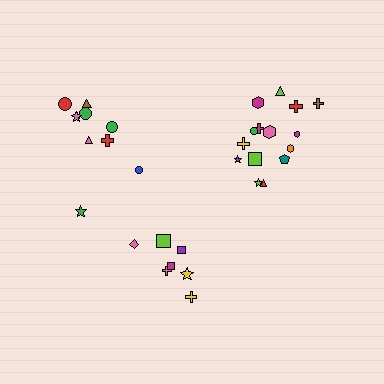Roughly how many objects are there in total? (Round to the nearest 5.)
Roughly 30 objects in total.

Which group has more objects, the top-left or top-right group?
The top-right group.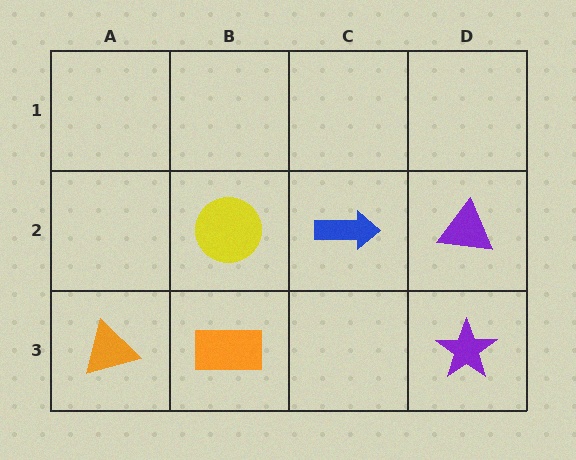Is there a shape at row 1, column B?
No, that cell is empty.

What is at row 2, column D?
A purple triangle.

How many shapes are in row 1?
0 shapes.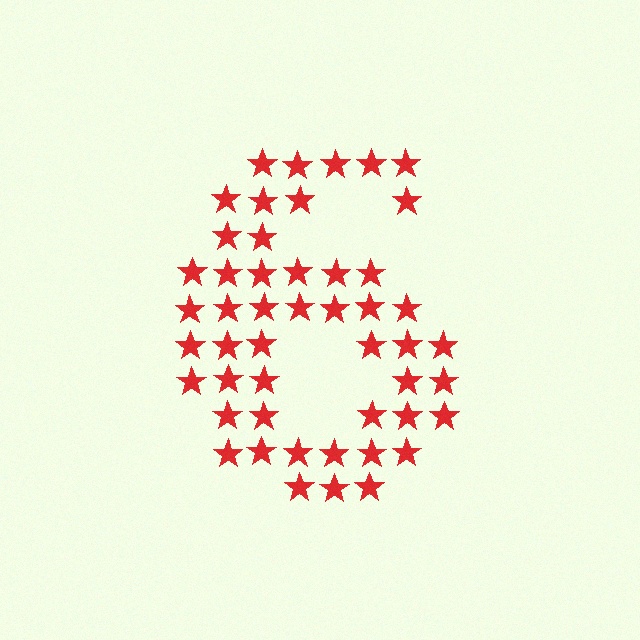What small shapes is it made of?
It is made of small stars.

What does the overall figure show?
The overall figure shows the digit 6.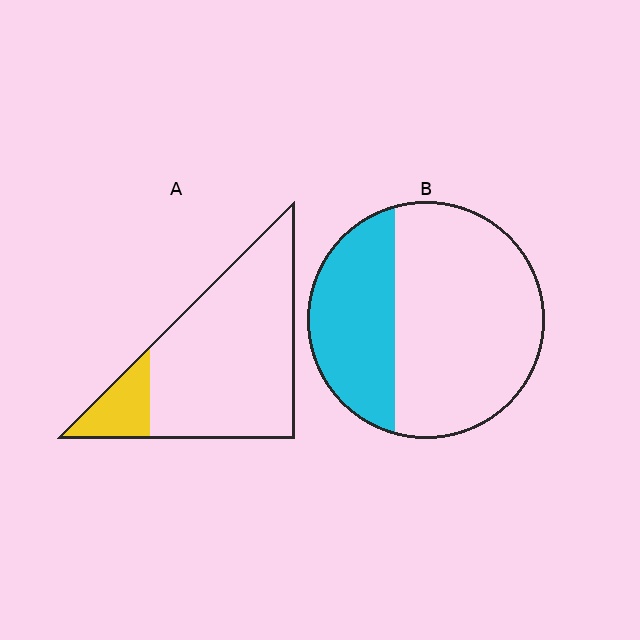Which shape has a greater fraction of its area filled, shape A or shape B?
Shape B.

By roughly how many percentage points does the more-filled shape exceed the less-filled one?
By roughly 20 percentage points (B over A).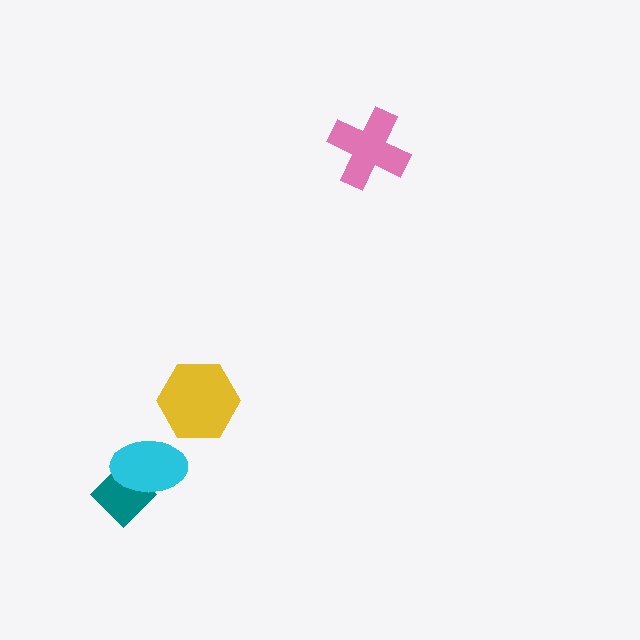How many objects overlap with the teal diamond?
1 object overlaps with the teal diamond.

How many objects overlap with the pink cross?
0 objects overlap with the pink cross.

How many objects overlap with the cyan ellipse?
1 object overlaps with the cyan ellipse.